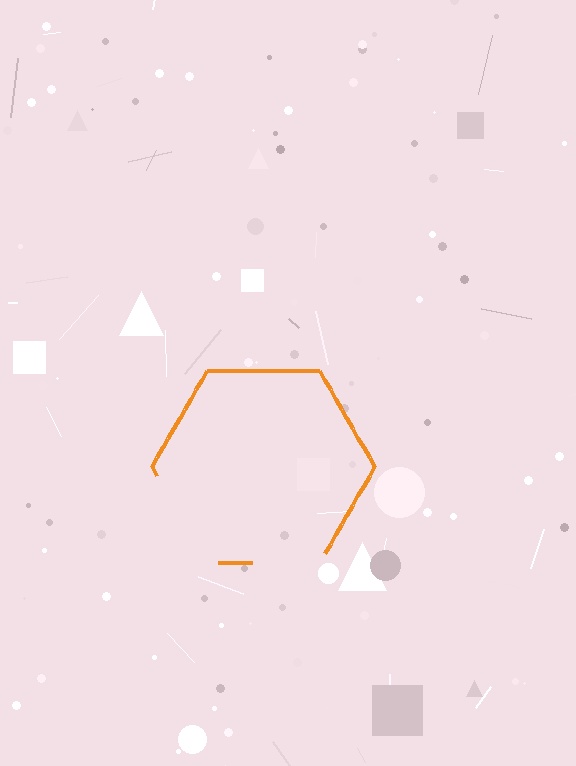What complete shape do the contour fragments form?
The contour fragments form a hexagon.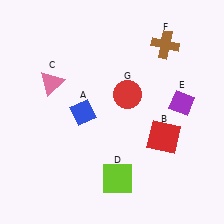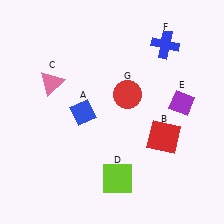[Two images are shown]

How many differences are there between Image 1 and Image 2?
There is 1 difference between the two images.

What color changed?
The cross (F) changed from brown in Image 1 to blue in Image 2.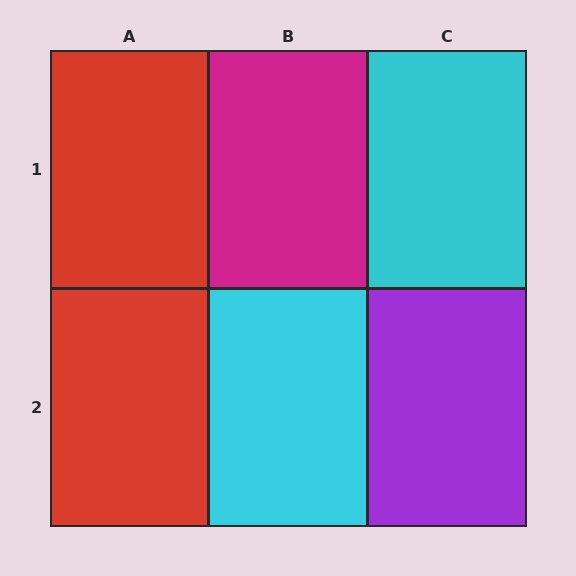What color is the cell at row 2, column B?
Cyan.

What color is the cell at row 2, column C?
Purple.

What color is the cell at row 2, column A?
Red.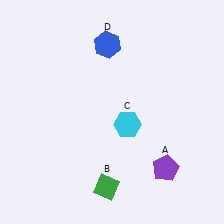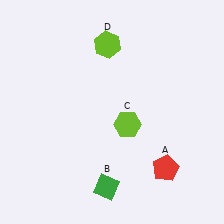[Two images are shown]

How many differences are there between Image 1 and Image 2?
There are 3 differences between the two images.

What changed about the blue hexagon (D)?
In Image 1, D is blue. In Image 2, it changed to lime.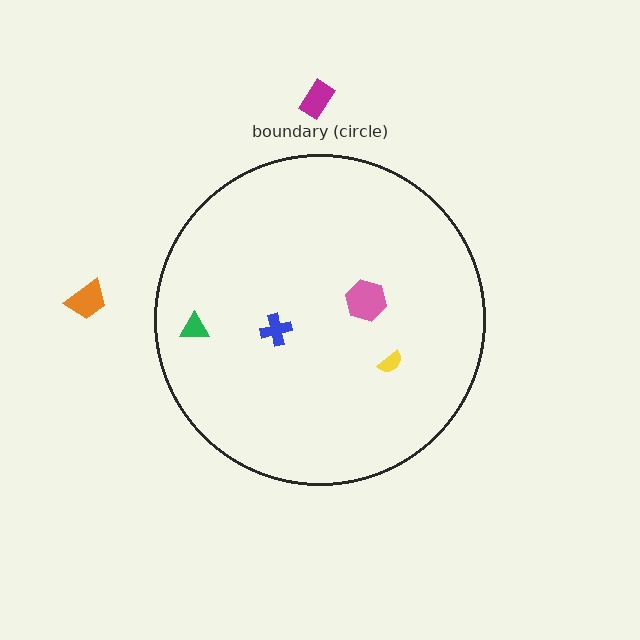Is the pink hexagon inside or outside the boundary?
Inside.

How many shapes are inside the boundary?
4 inside, 2 outside.